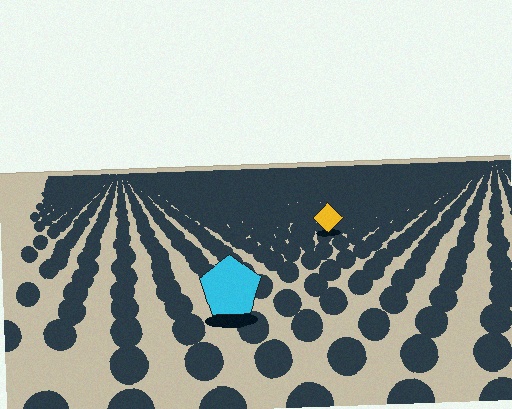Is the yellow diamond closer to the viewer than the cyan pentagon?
No. The cyan pentagon is closer — you can tell from the texture gradient: the ground texture is coarser near it.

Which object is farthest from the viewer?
The yellow diamond is farthest from the viewer. It appears smaller and the ground texture around it is denser.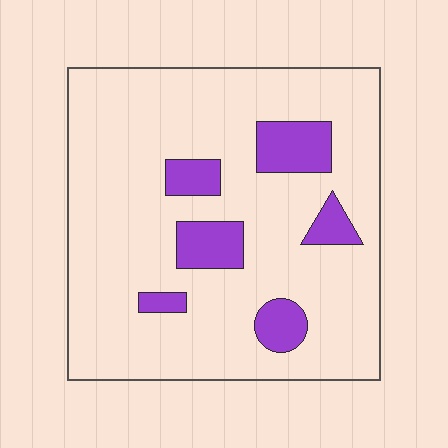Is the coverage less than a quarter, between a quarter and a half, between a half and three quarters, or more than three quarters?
Less than a quarter.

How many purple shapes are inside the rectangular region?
6.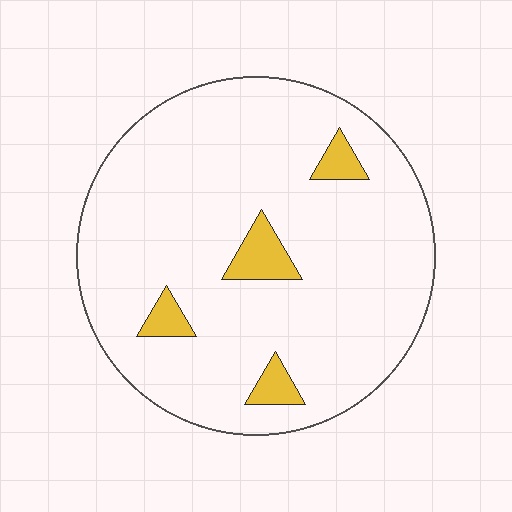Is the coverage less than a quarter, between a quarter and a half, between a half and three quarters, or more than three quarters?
Less than a quarter.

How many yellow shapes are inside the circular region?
4.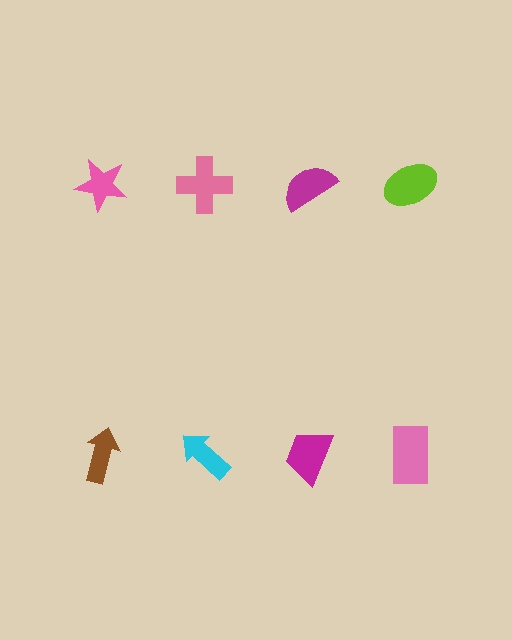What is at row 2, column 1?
A brown arrow.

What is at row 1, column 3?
A magenta semicircle.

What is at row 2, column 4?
A pink rectangle.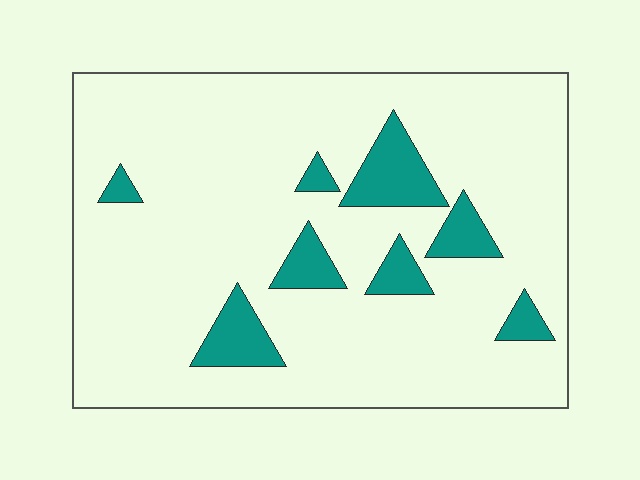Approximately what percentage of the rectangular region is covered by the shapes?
Approximately 15%.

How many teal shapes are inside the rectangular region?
8.